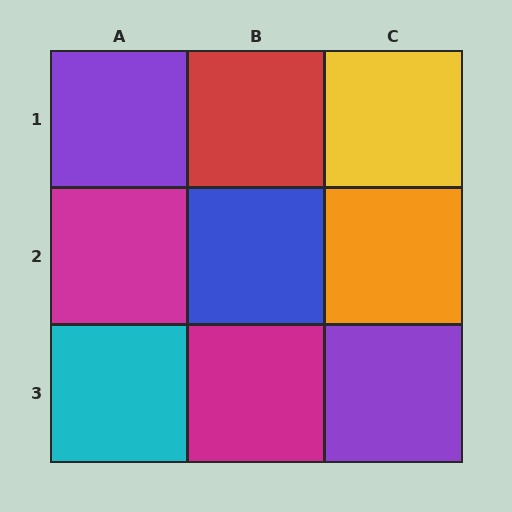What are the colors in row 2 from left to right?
Magenta, blue, orange.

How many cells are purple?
2 cells are purple.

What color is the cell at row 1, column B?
Red.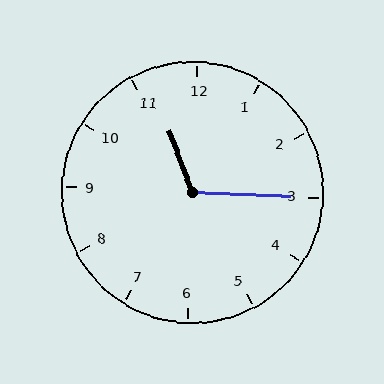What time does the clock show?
11:15.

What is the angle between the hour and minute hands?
Approximately 112 degrees.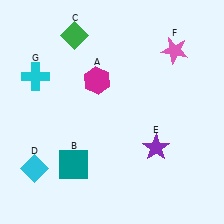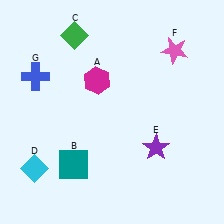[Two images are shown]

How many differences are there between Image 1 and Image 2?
There is 1 difference between the two images.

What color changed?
The cross (G) changed from cyan in Image 1 to blue in Image 2.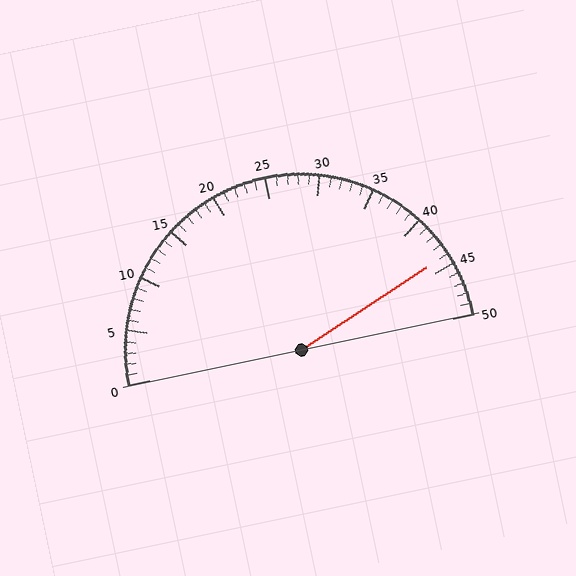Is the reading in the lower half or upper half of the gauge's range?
The reading is in the upper half of the range (0 to 50).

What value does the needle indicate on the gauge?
The needle indicates approximately 44.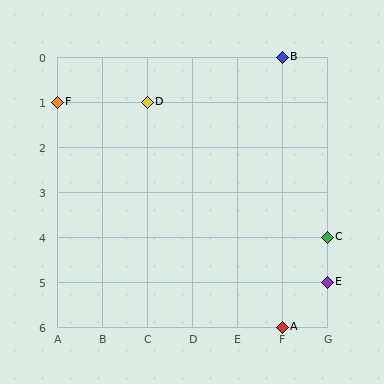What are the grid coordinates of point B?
Point B is at grid coordinates (F, 0).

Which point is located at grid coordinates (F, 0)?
Point B is at (F, 0).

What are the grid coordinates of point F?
Point F is at grid coordinates (A, 1).